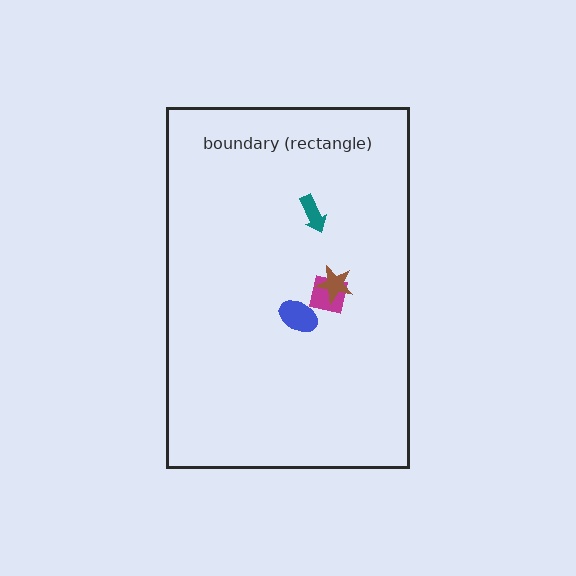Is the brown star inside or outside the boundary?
Inside.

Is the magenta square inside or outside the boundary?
Inside.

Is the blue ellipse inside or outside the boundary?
Inside.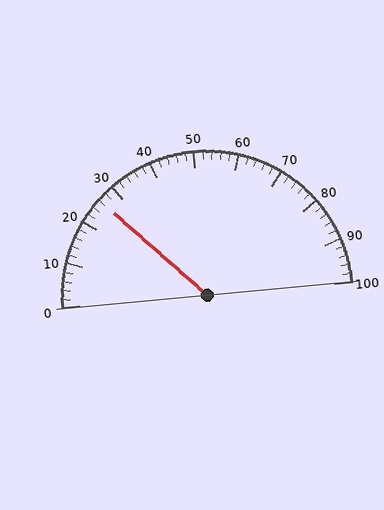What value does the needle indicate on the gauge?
The needle indicates approximately 26.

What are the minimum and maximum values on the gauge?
The gauge ranges from 0 to 100.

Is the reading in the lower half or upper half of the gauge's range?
The reading is in the lower half of the range (0 to 100).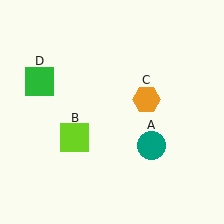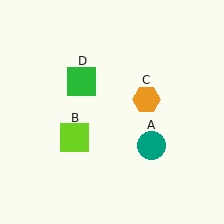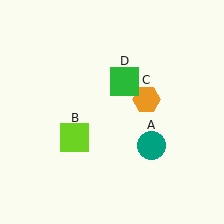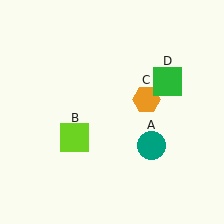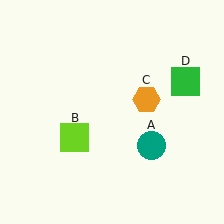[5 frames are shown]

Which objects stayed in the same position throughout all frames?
Teal circle (object A) and lime square (object B) and orange hexagon (object C) remained stationary.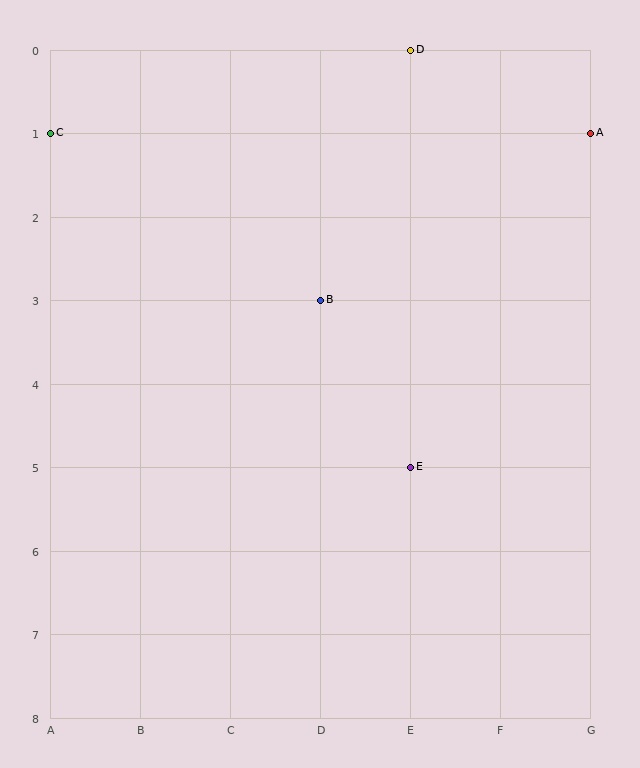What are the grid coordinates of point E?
Point E is at grid coordinates (E, 5).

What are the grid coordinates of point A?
Point A is at grid coordinates (G, 1).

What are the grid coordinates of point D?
Point D is at grid coordinates (E, 0).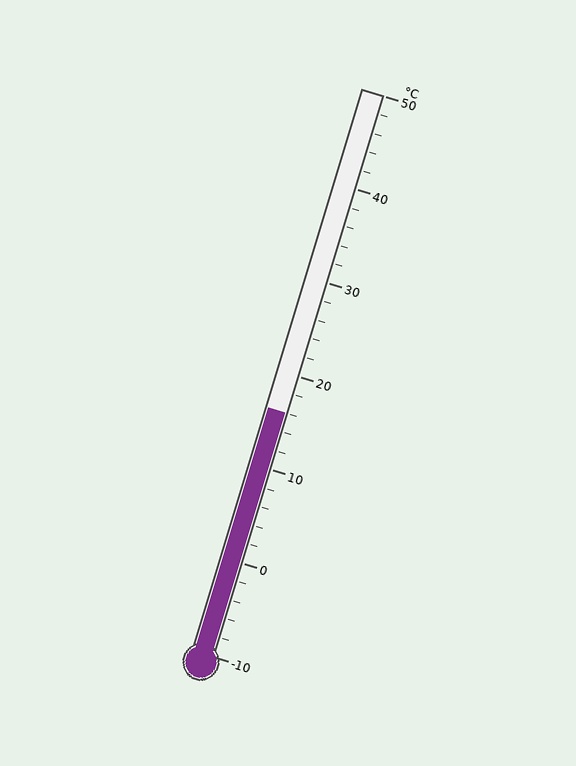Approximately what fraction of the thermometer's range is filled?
The thermometer is filled to approximately 45% of its range.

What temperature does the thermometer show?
The thermometer shows approximately 16°C.